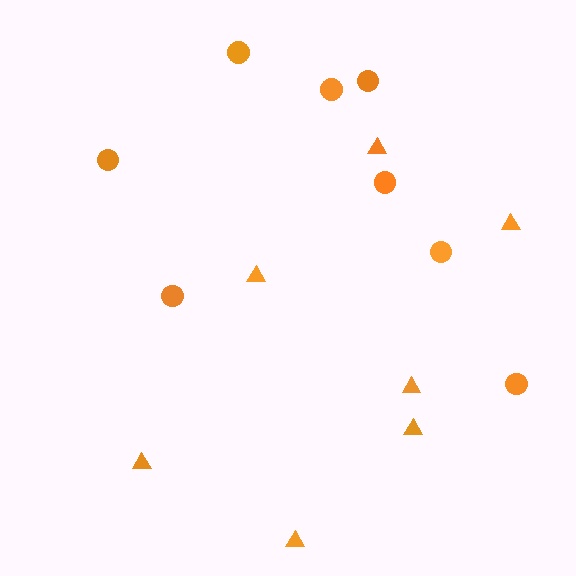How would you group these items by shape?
There are 2 groups: one group of circles (8) and one group of triangles (7).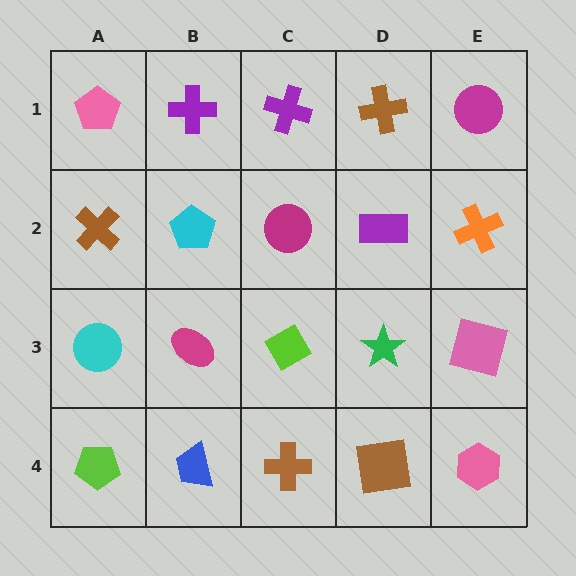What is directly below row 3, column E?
A pink hexagon.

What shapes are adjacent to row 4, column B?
A magenta ellipse (row 3, column B), a lime pentagon (row 4, column A), a brown cross (row 4, column C).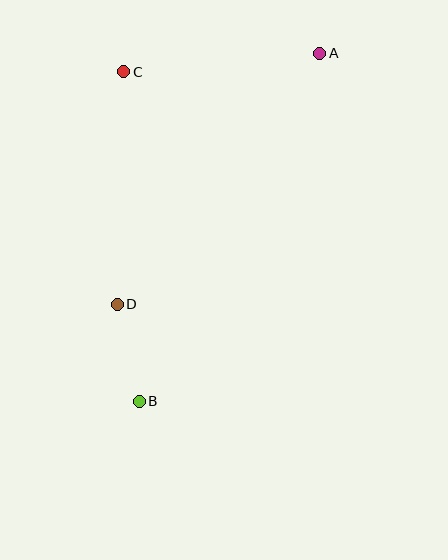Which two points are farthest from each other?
Points A and B are farthest from each other.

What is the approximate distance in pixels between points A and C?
The distance between A and C is approximately 197 pixels.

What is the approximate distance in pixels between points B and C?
The distance between B and C is approximately 330 pixels.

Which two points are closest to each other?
Points B and D are closest to each other.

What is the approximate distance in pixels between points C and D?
The distance between C and D is approximately 232 pixels.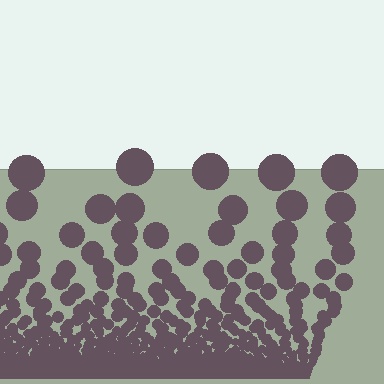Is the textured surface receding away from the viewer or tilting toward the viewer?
The surface appears to tilt toward the viewer. Texture elements get larger and sparser toward the top.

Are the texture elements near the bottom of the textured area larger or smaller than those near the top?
Smaller. The gradient is inverted — elements near the bottom are smaller and denser.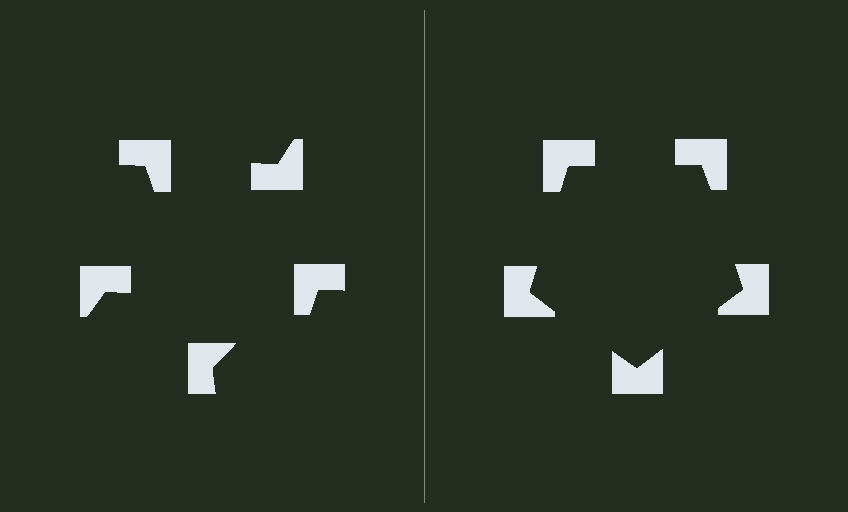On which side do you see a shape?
An illusory pentagon appears on the right side. On the left side the wedge cuts are rotated, so no coherent shape forms.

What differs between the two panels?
The notched squares are positioned identically on both sides; only the wedge orientations differ. On the right they align to a pentagon; on the left they are misaligned.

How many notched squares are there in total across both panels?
10 — 5 on each side.